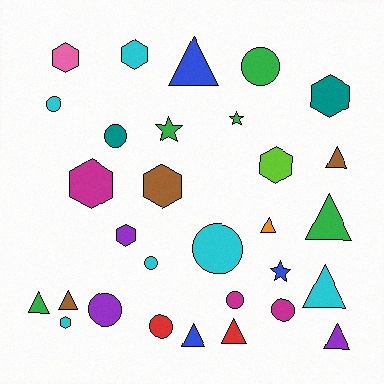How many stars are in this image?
There are 3 stars.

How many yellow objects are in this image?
There are no yellow objects.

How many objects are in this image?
There are 30 objects.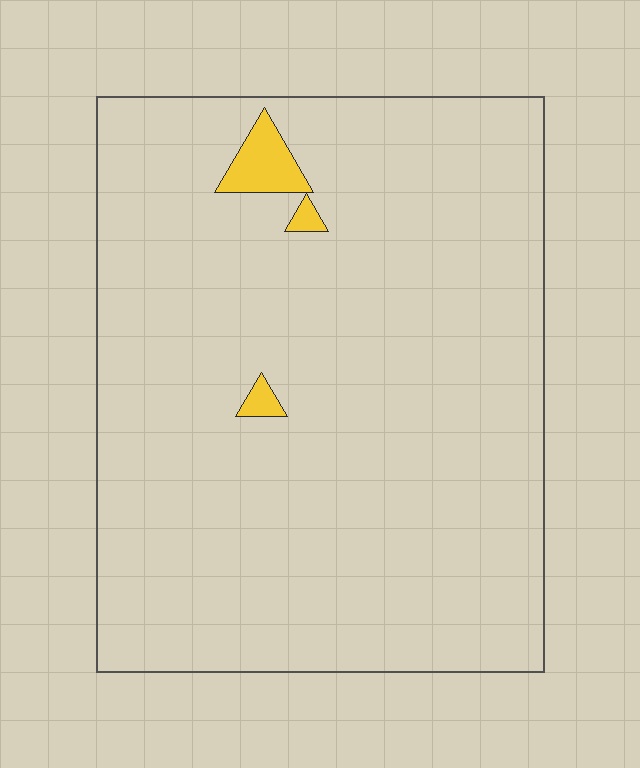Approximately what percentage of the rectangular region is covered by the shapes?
Approximately 0%.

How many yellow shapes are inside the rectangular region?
3.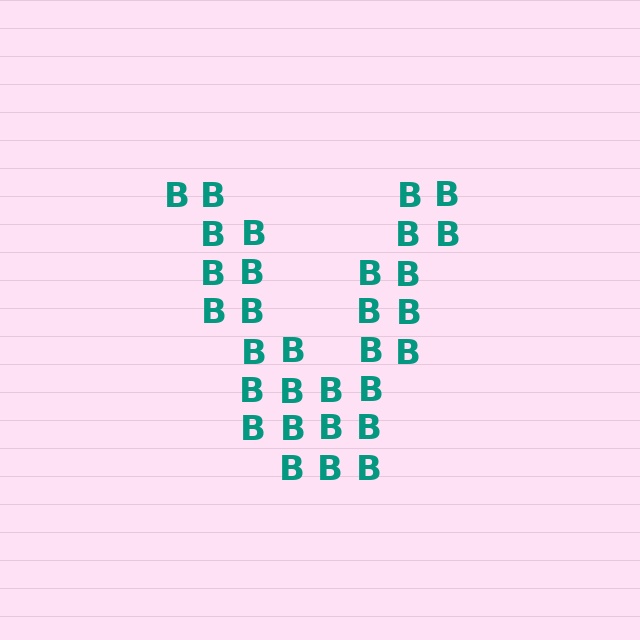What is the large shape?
The large shape is the letter V.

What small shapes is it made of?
It is made of small letter B's.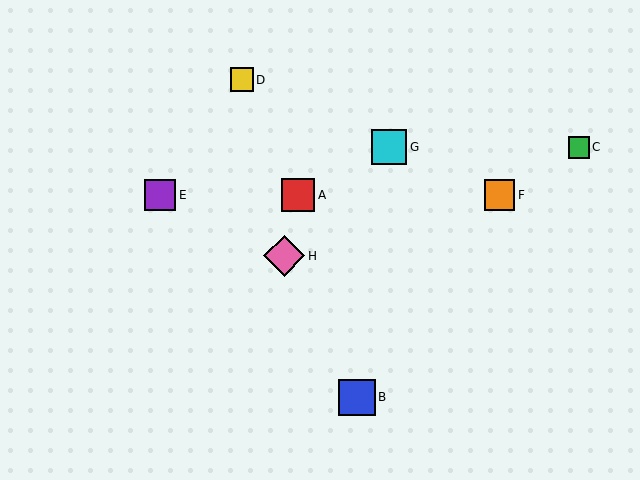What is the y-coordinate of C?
Object C is at y≈148.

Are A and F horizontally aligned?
Yes, both are at y≈195.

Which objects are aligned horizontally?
Objects A, E, F are aligned horizontally.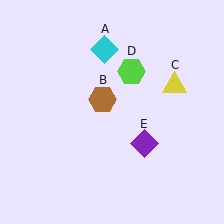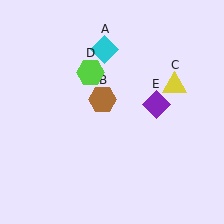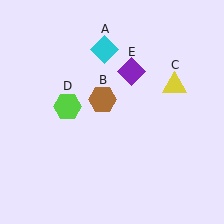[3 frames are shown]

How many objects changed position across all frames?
2 objects changed position: lime hexagon (object D), purple diamond (object E).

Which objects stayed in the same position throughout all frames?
Cyan diamond (object A) and brown hexagon (object B) and yellow triangle (object C) remained stationary.